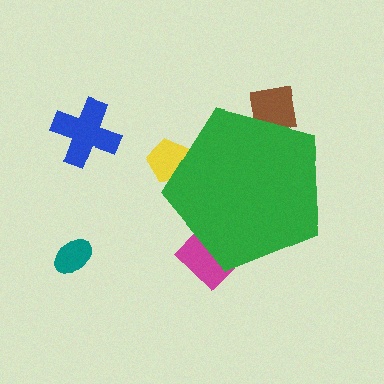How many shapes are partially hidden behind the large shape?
3 shapes are partially hidden.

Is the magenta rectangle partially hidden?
Yes, the magenta rectangle is partially hidden behind the green pentagon.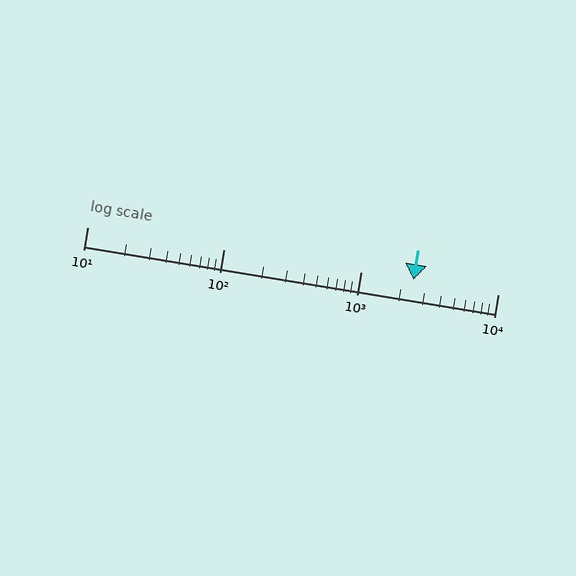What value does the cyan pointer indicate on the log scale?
The pointer indicates approximately 2400.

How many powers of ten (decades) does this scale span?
The scale spans 3 decades, from 10 to 10000.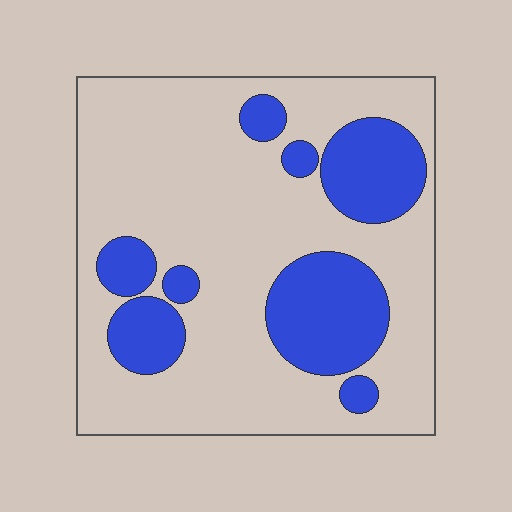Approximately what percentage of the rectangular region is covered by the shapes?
Approximately 25%.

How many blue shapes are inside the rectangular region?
8.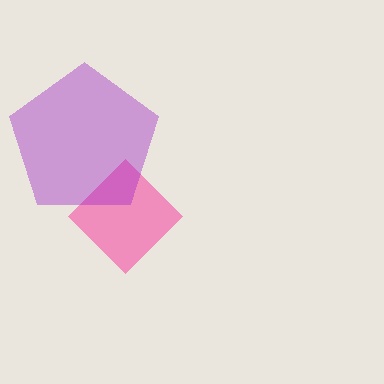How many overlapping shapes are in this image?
There are 2 overlapping shapes in the image.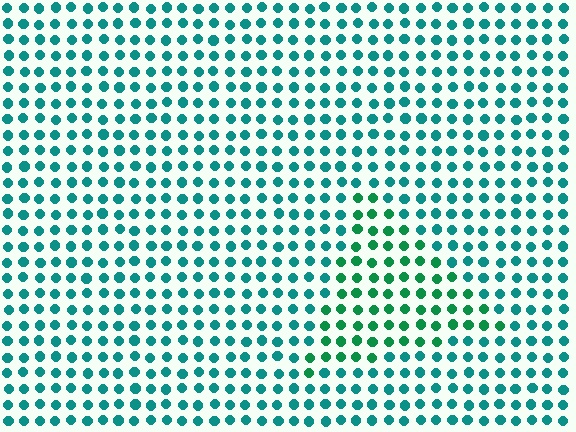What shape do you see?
I see a triangle.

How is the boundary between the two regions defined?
The boundary is defined purely by a slight shift in hue (about 29 degrees). Spacing, size, and orientation are identical on both sides.